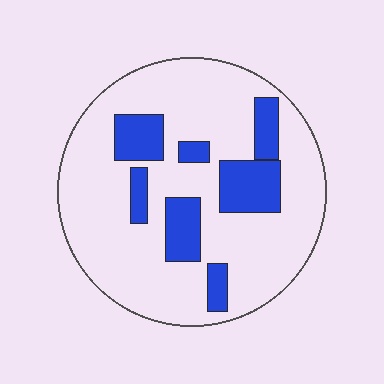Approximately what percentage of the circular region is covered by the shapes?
Approximately 20%.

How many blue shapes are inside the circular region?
7.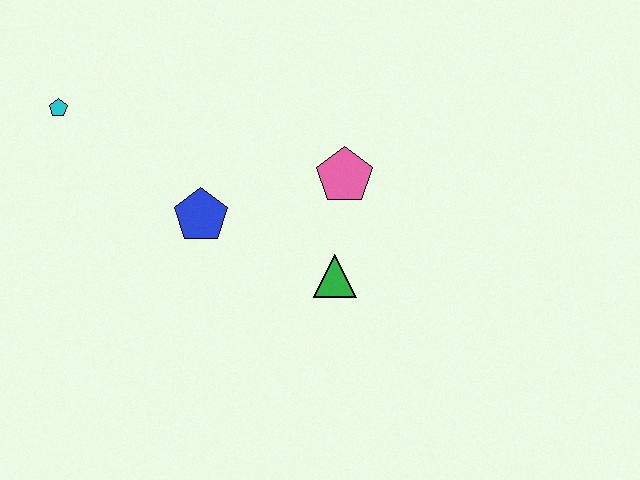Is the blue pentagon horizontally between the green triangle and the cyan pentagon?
Yes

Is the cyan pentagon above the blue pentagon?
Yes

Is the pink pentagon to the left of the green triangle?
No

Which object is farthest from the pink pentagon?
The cyan pentagon is farthest from the pink pentagon.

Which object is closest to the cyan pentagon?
The blue pentagon is closest to the cyan pentagon.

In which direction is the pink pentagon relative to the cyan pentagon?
The pink pentagon is to the right of the cyan pentagon.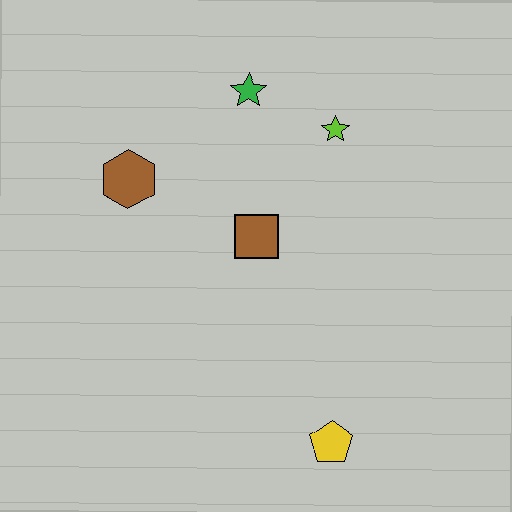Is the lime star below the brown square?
No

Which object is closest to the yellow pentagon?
The brown square is closest to the yellow pentagon.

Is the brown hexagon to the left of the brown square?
Yes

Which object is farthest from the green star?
The yellow pentagon is farthest from the green star.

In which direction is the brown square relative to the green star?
The brown square is below the green star.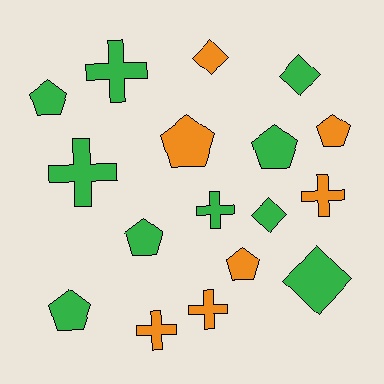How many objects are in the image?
There are 17 objects.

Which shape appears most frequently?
Pentagon, with 7 objects.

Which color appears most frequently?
Green, with 10 objects.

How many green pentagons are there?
There are 4 green pentagons.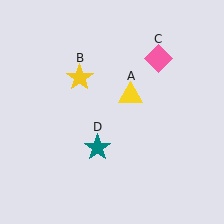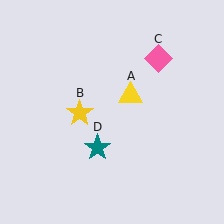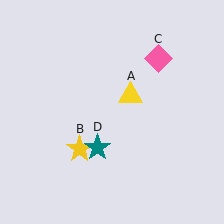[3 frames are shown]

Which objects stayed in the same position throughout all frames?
Yellow triangle (object A) and pink diamond (object C) and teal star (object D) remained stationary.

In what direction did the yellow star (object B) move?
The yellow star (object B) moved down.